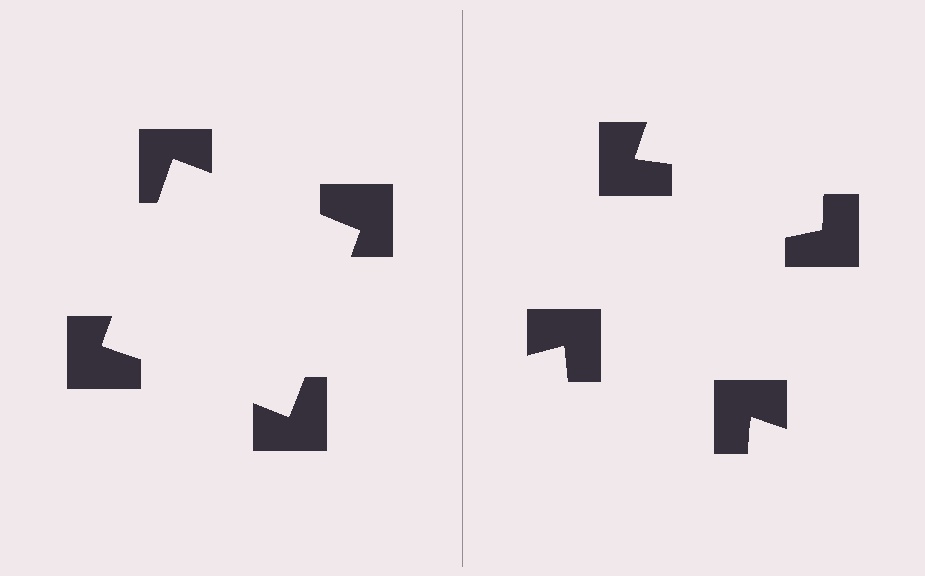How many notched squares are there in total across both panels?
8 — 4 on each side.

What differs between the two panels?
The notched squares are positioned identically on both sides; only the wedge orientations differ. On the left they align to a square; on the right they are misaligned.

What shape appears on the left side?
An illusory square.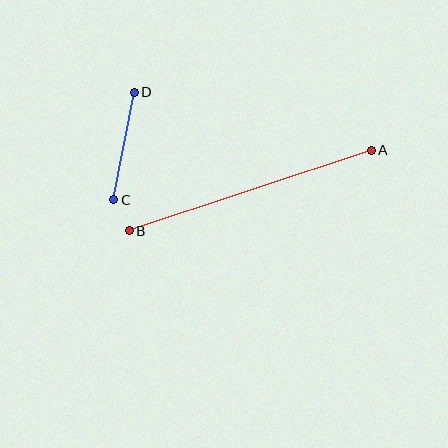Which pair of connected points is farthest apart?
Points A and B are farthest apart.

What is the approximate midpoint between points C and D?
The midpoint is at approximately (124, 146) pixels.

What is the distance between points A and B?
The distance is approximately 255 pixels.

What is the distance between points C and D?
The distance is approximately 109 pixels.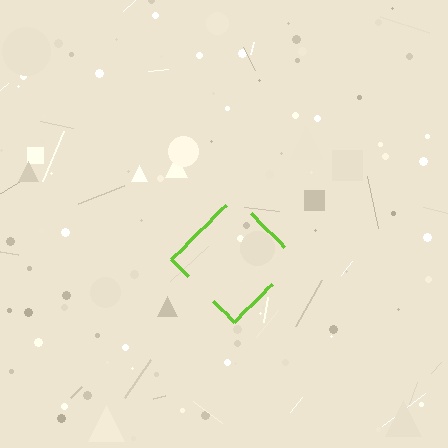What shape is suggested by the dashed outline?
The dashed outline suggests a diamond.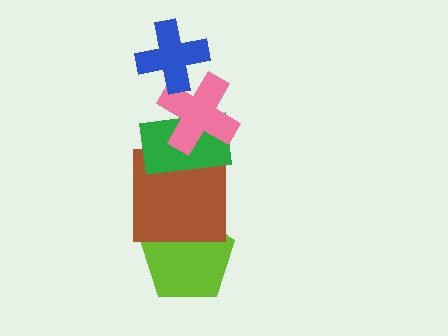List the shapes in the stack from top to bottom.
From top to bottom: the blue cross, the pink cross, the green rectangle, the brown square, the lime pentagon.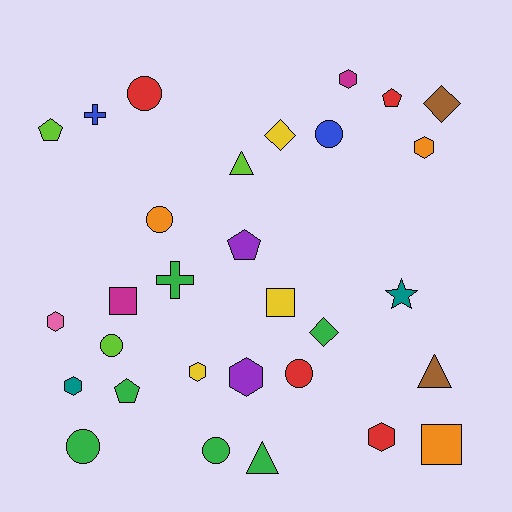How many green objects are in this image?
There are 6 green objects.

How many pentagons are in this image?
There are 4 pentagons.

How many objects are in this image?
There are 30 objects.